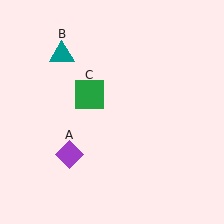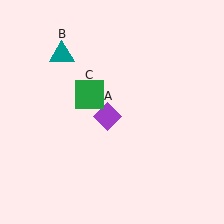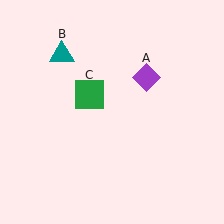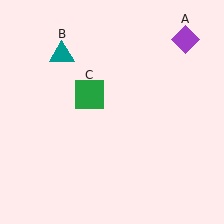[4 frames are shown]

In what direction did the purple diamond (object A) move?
The purple diamond (object A) moved up and to the right.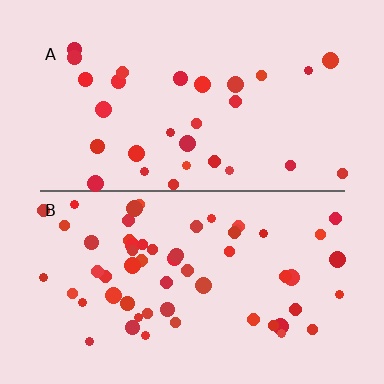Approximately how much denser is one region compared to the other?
Approximately 2.0× — region B over region A.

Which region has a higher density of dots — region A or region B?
B (the bottom).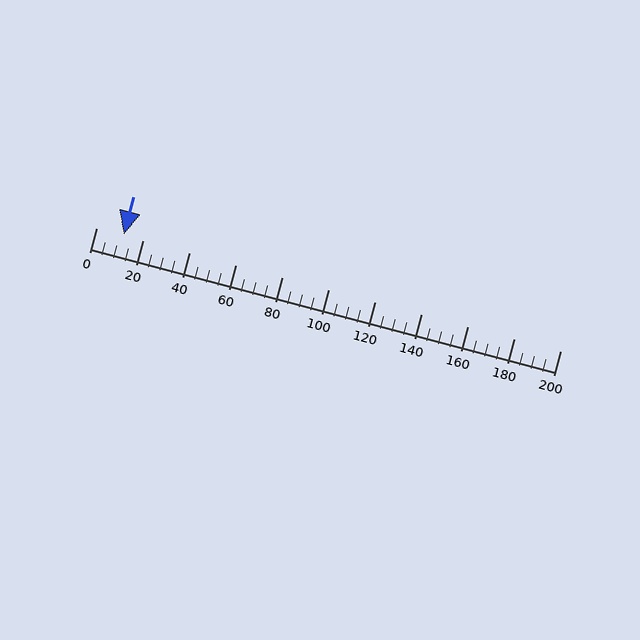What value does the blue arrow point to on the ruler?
The blue arrow points to approximately 12.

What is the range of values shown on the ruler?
The ruler shows values from 0 to 200.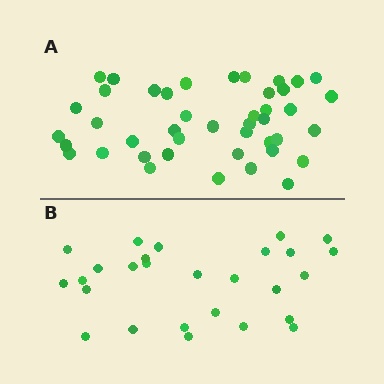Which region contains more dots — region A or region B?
Region A (the top region) has more dots.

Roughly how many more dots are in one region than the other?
Region A has approximately 15 more dots than region B.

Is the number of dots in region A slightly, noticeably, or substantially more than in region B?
Region A has substantially more. The ratio is roughly 1.6 to 1.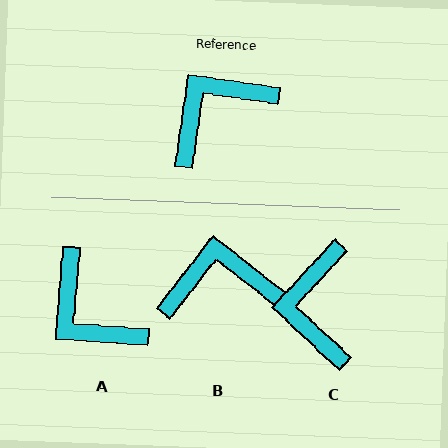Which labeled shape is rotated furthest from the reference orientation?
A, about 93 degrees away.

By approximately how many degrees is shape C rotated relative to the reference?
Approximately 55 degrees counter-clockwise.